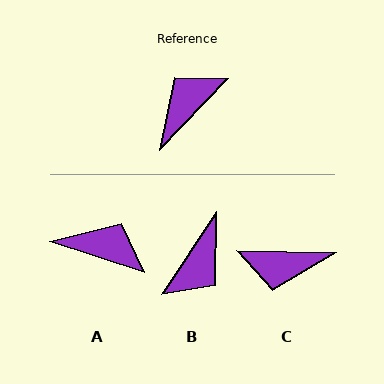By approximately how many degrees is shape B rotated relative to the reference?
Approximately 170 degrees clockwise.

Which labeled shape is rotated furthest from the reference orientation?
B, about 170 degrees away.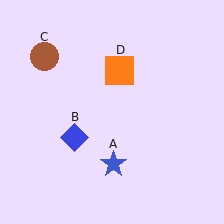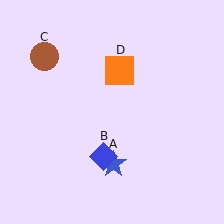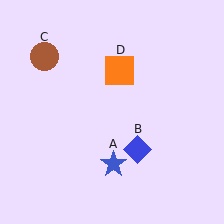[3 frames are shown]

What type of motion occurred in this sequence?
The blue diamond (object B) rotated counterclockwise around the center of the scene.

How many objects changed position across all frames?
1 object changed position: blue diamond (object B).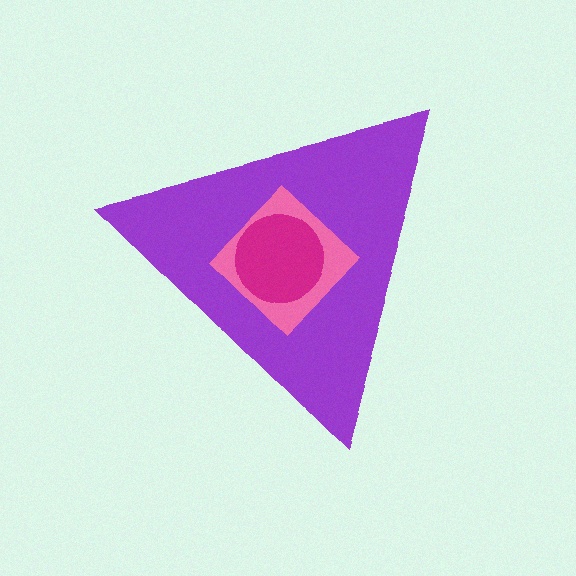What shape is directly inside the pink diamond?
The magenta circle.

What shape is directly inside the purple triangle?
The pink diamond.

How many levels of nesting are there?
3.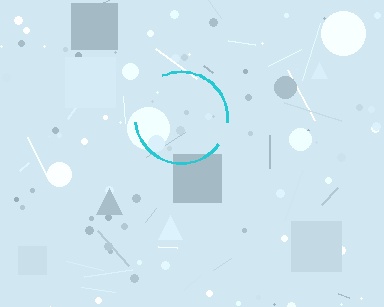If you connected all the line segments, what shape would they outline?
They would outline a circle.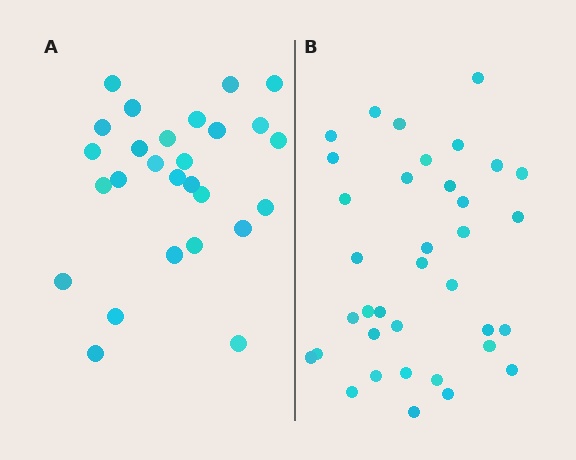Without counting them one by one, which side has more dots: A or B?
Region B (the right region) has more dots.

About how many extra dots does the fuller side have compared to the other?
Region B has roughly 8 or so more dots than region A.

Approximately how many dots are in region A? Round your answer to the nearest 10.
About 30 dots. (The exact count is 27, which rounds to 30.)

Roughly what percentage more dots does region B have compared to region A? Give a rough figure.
About 35% more.